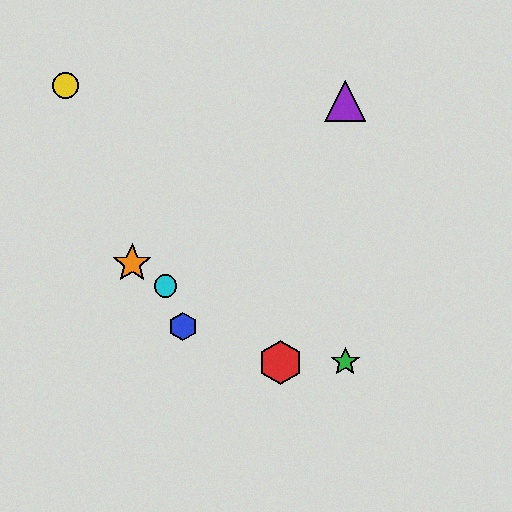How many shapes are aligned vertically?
2 shapes (the green star, the purple triangle) are aligned vertically.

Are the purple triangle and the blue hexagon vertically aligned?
No, the purple triangle is at x≈345 and the blue hexagon is at x≈183.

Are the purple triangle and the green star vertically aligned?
Yes, both are at x≈345.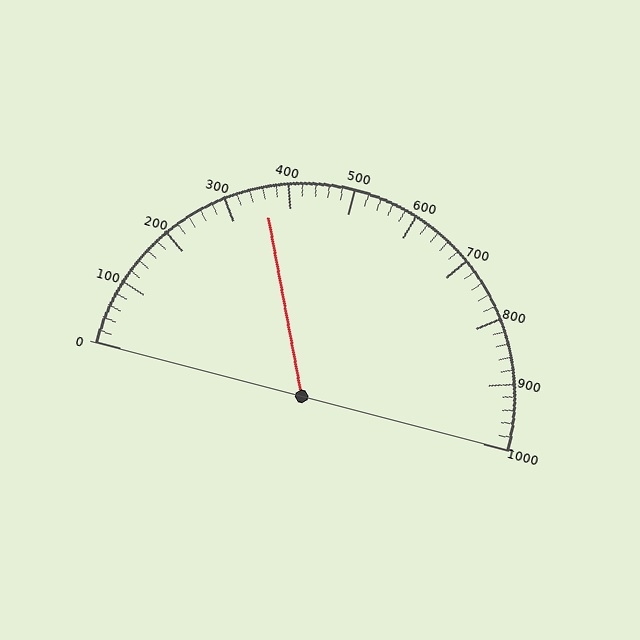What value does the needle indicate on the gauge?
The needle indicates approximately 360.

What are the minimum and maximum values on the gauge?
The gauge ranges from 0 to 1000.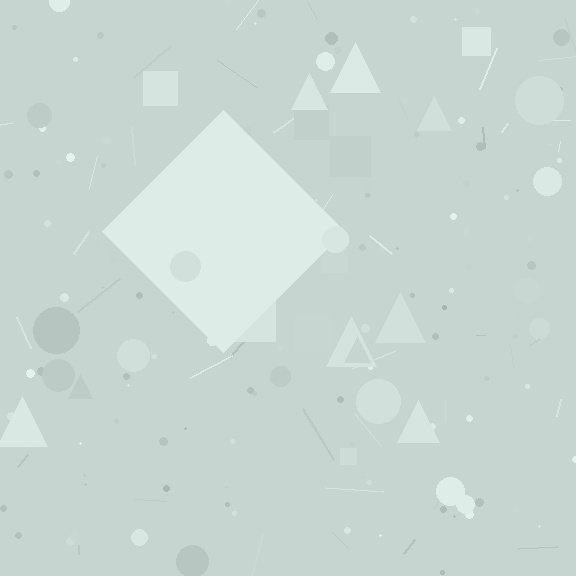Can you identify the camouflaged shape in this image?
The camouflaged shape is a diamond.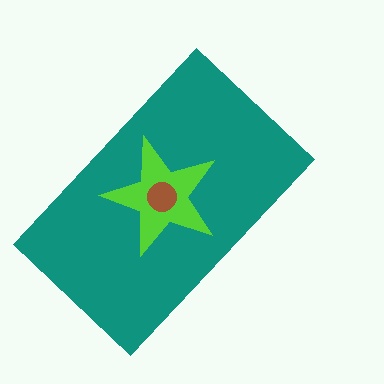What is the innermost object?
The brown circle.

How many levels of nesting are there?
3.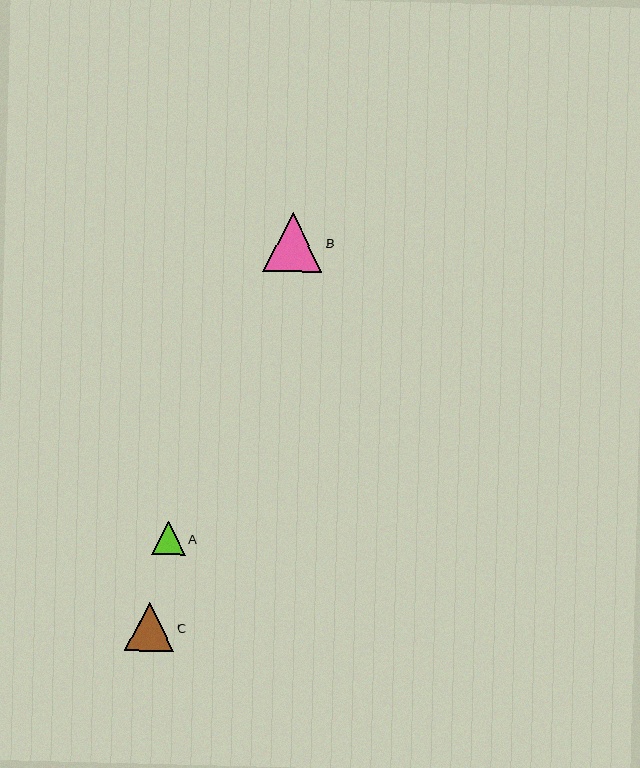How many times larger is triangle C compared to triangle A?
Triangle C is approximately 1.4 times the size of triangle A.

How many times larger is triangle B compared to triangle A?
Triangle B is approximately 1.8 times the size of triangle A.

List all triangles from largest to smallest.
From largest to smallest: B, C, A.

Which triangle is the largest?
Triangle B is the largest with a size of approximately 59 pixels.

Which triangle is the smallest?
Triangle A is the smallest with a size of approximately 33 pixels.